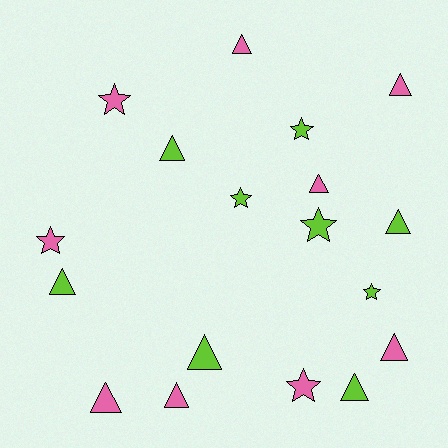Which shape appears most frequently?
Triangle, with 11 objects.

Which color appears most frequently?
Lime, with 9 objects.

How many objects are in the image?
There are 18 objects.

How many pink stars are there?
There are 3 pink stars.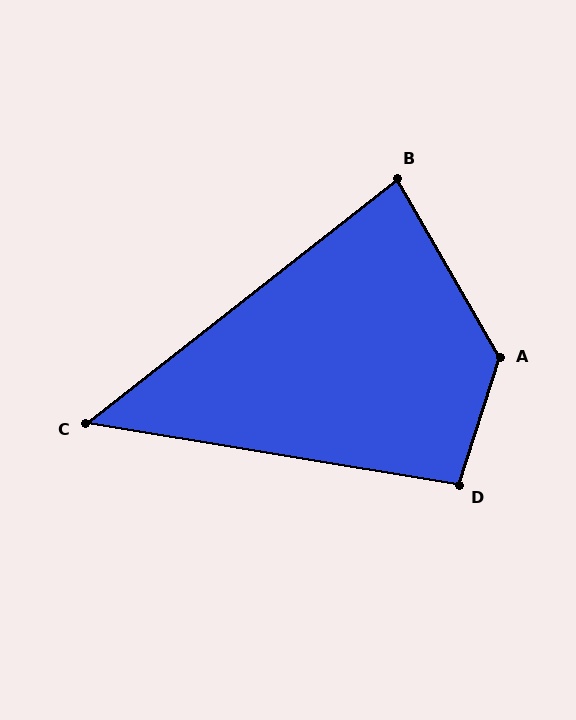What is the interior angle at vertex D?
Approximately 98 degrees (obtuse).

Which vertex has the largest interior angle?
A, at approximately 132 degrees.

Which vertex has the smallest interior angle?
C, at approximately 48 degrees.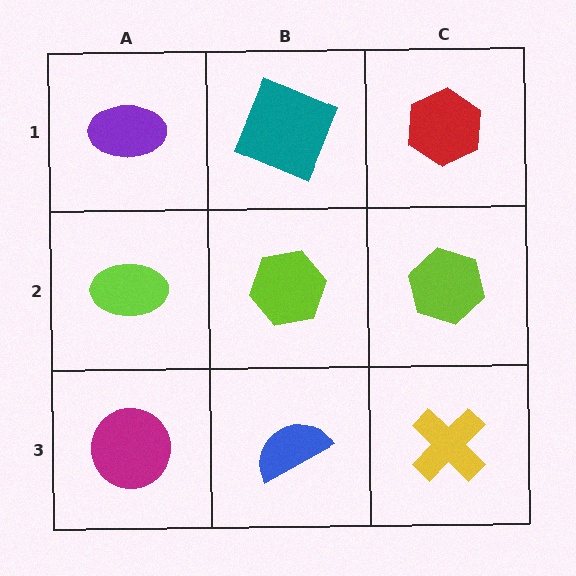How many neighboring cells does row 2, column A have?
3.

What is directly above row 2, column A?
A purple ellipse.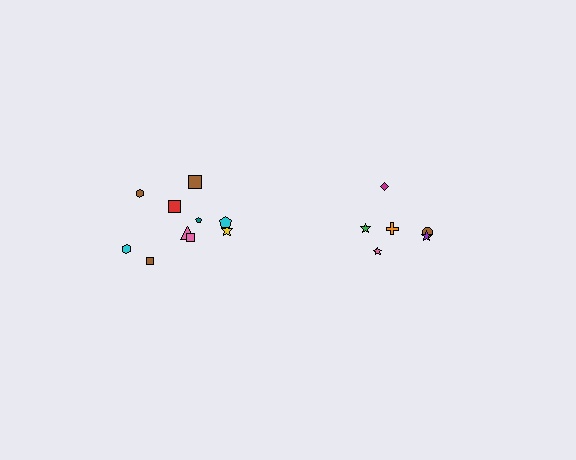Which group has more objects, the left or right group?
The left group.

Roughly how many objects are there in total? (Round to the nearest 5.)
Roughly 15 objects in total.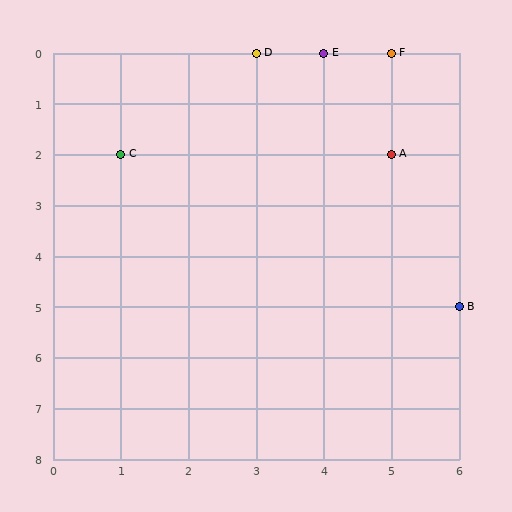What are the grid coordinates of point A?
Point A is at grid coordinates (5, 2).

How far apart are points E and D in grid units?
Points E and D are 1 column apart.